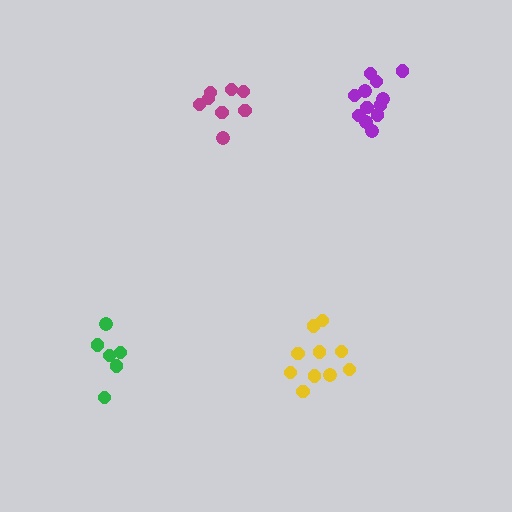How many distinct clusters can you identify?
There are 4 distinct clusters.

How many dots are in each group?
Group 1: 12 dots, Group 2: 6 dots, Group 3: 8 dots, Group 4: 10 dots (36 total).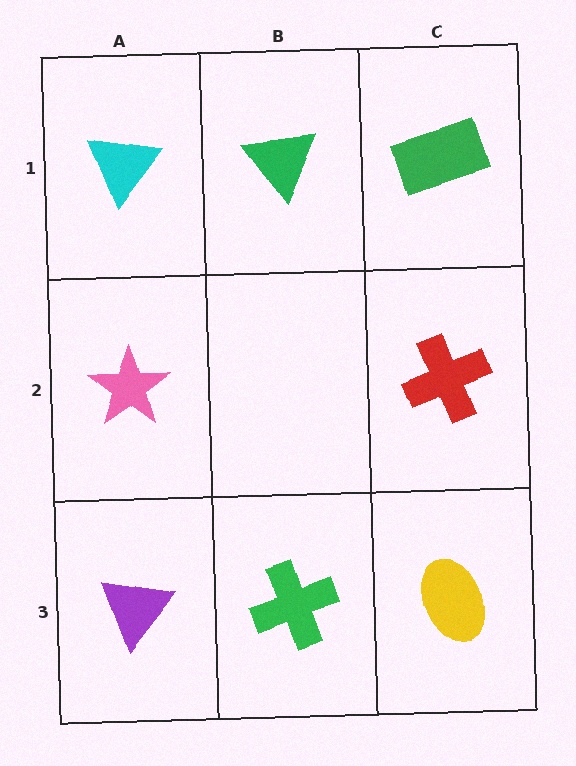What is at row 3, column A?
A purple triangle.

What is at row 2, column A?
A pink star.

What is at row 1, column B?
A green triangle.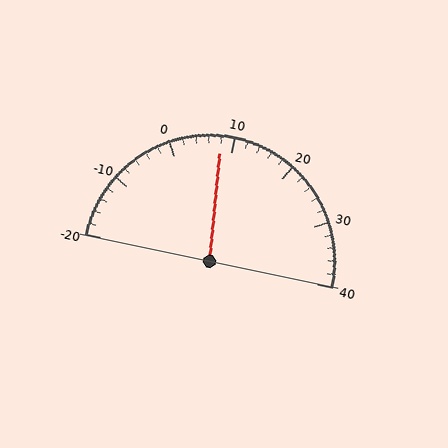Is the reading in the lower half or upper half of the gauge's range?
The reading is in the lower half of the range (-20 to 40).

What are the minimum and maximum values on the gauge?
The gauge ranges from -20 to 40.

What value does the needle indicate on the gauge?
The needle indicates approximately 8.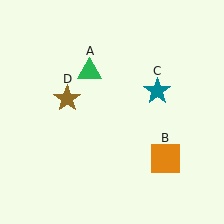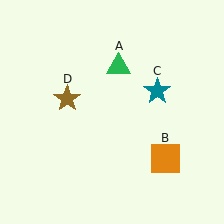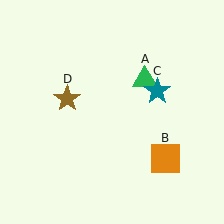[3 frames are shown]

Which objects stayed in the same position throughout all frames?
Orange square (object B) and teal star (object C) and brown star (object D) remained stationary.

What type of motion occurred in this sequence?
The green triangle (object A) rotated clockwise around the center of the scene.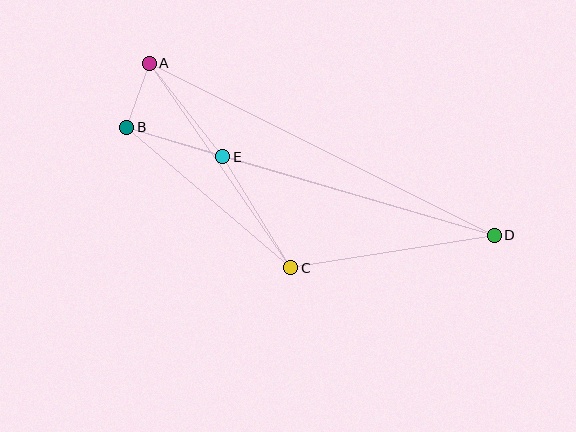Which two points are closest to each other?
Points A and B are closest to each other.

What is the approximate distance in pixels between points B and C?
The distance between B and C is approximately 216 pixels.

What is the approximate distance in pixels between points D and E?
The distance between D and E is approximately 283 pixels.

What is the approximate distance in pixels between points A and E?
The distance between A and E is approximately 119 pixels.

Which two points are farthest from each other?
Points A and D are farthest from each other.